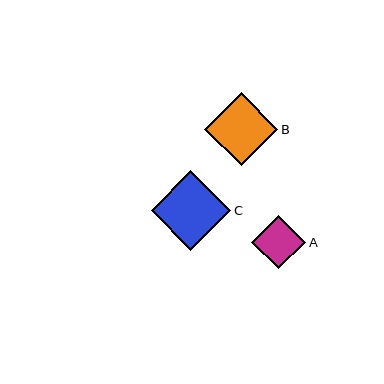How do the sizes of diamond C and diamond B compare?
Diamond C and diamond B are approximately the same size.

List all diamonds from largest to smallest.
From largest to smallest: C, B, A.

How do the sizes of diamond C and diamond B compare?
Diamond C and diamond B are approximately the same size.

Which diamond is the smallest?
Diamond A is the smallest with a size of approximately 54 pixels.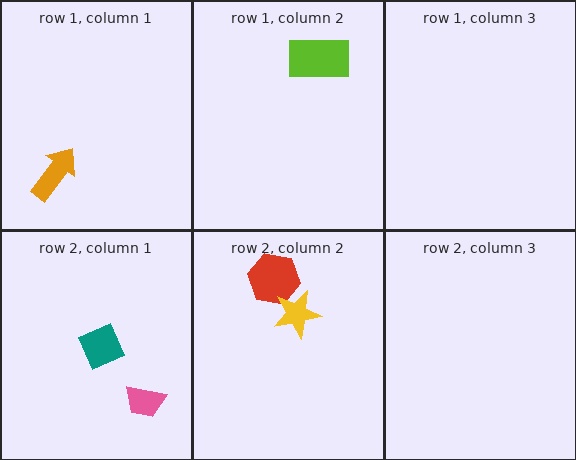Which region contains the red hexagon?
The row 2, column 2 region.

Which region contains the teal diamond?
The row 2, column 1 region.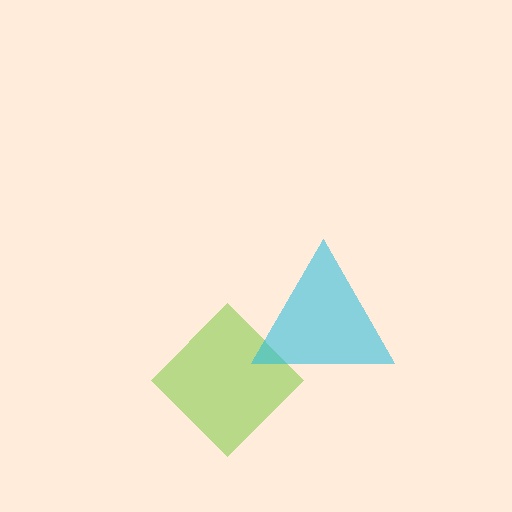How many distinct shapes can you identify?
There are 2 distinct shapes: a lime diamond, a cyan triangle.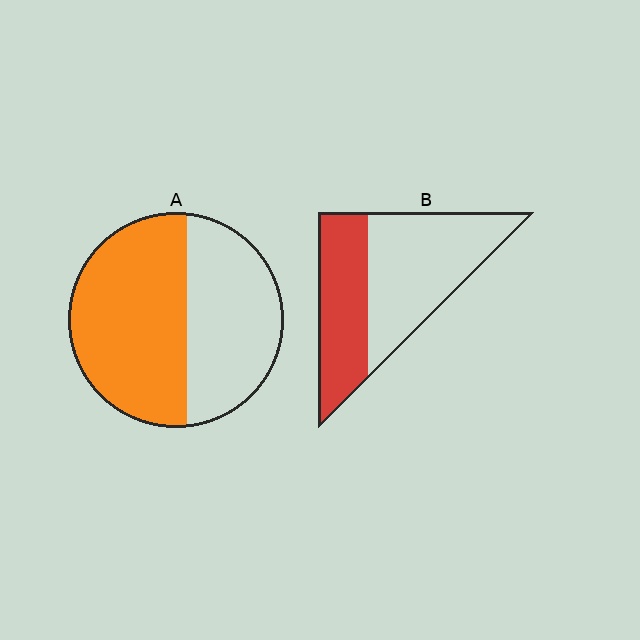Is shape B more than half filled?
No.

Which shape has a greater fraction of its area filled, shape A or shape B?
Shape A.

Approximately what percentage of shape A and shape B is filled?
A is approximately 55% and B is approximately 40%.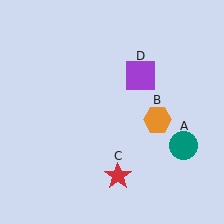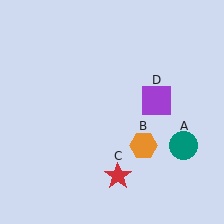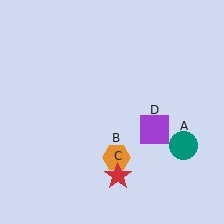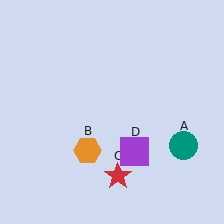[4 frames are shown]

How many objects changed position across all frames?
2 objects changed position: orange hexagon (object B), purple square (object D).